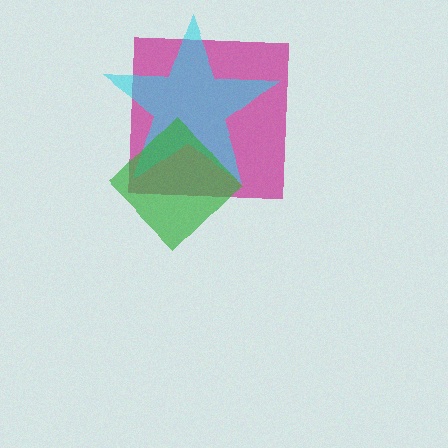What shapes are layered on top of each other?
The layered shapes are: a magenta square, a cyan star, a green diamond.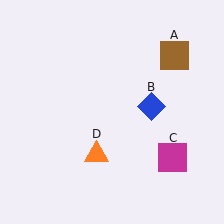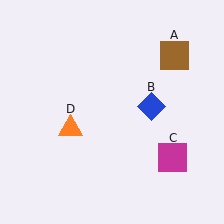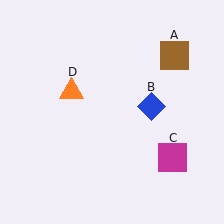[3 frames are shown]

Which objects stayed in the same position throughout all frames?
Brown square (object A) and blue diamond (object B) and magenta square (object C) remained stationary.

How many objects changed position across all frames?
1 object changed position: orange triangle (object D).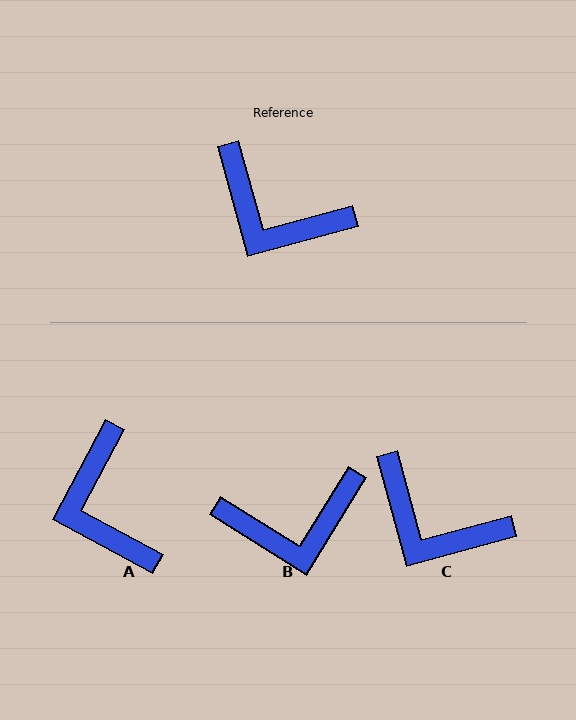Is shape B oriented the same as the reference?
No, it is off by about 43 degrees.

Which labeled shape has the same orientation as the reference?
C.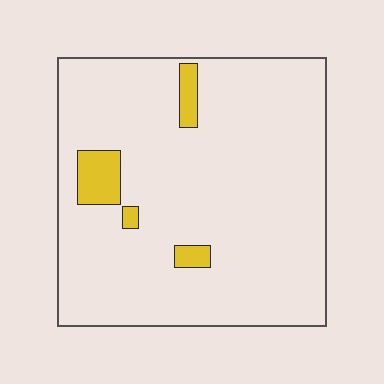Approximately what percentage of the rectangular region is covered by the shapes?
Approximately 5%.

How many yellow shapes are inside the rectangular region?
4.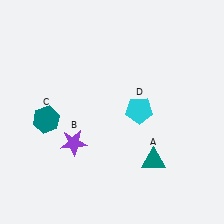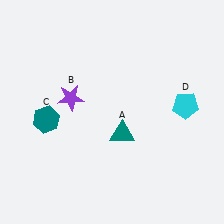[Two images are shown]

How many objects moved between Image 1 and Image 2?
3 objects moved between the two images.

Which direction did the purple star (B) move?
The purple star (B) moved up.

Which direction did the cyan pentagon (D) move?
The cyan pentagon (D) moved right.